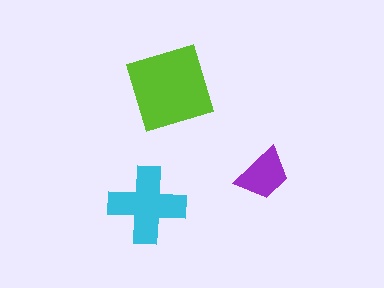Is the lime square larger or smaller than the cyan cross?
Larger.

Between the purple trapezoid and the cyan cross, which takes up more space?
The cyan cross.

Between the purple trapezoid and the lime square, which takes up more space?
The lime square.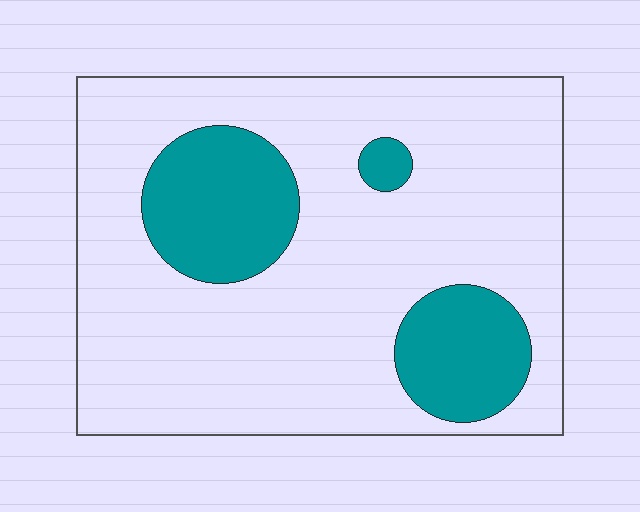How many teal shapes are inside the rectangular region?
3.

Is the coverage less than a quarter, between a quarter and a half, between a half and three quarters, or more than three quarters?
Less than a quarter.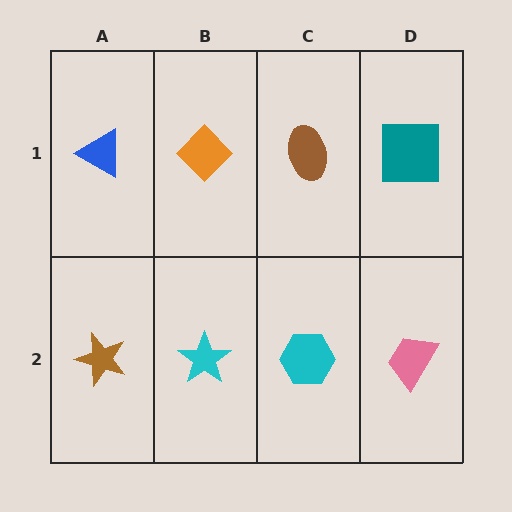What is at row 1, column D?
A teal square.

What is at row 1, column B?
An orange diamond.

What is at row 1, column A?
A blue triangle.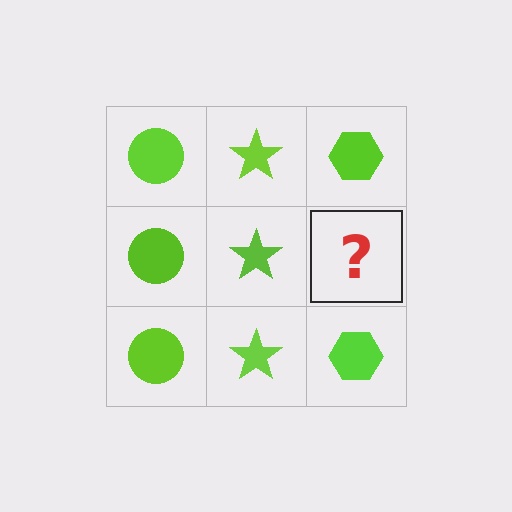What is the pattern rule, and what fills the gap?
The rule is that each column has a consistent shape. The gap should be filled with a lime hexagon.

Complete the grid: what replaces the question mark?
The question mark should be replaced with a lime hexagon.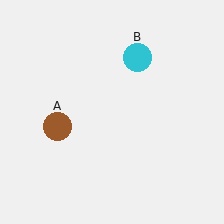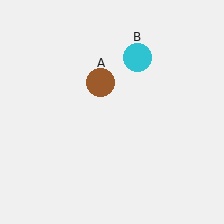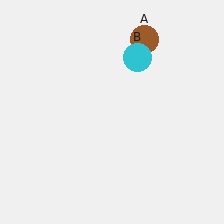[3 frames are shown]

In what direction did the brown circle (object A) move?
The brown circle (object A) moved up and to the right.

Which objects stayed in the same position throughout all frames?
Cyan circle (object B) remained stationary.